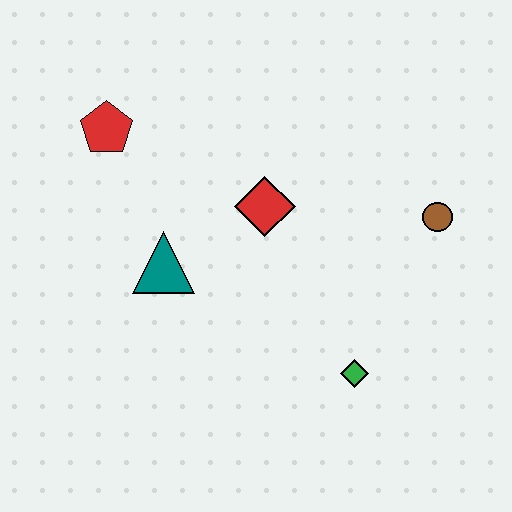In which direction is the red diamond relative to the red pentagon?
The red diamond is to the right of the red pentagon.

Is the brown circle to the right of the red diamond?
Yes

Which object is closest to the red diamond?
The teal triangle is closest to the red diamond.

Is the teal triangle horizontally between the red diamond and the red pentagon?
Yes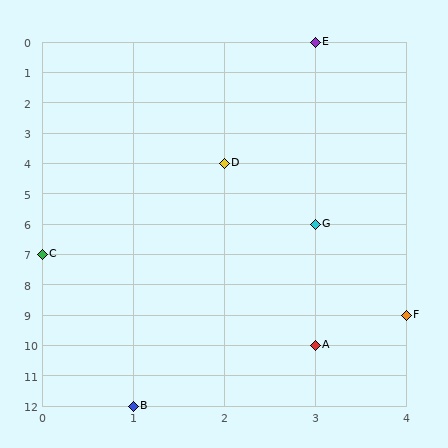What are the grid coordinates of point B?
Point B is at grid coordinates (1, 12).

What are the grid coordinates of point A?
Point A is at grid coordinates (3, 10).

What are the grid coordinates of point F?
Point F is at grid coordinates (4, 9).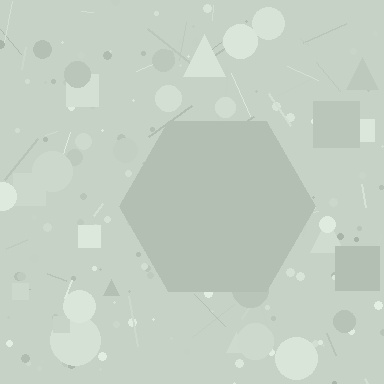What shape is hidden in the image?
A hexagon is hidden in the image.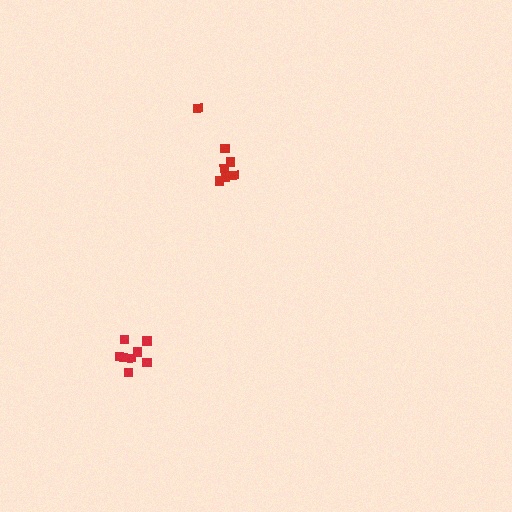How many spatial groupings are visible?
There are 2 spatial groupings.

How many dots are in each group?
Group 1: 7 dots, Group 2: 8 dots (15 total).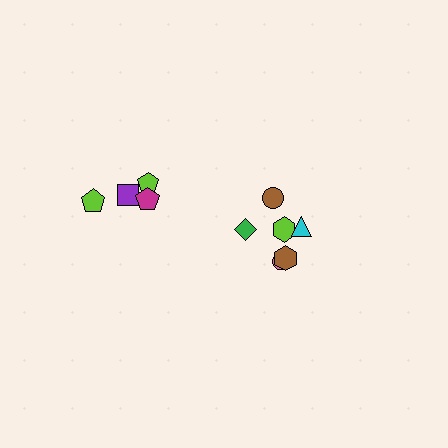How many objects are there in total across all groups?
There are 10 objects.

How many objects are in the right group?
There are 6 objects.